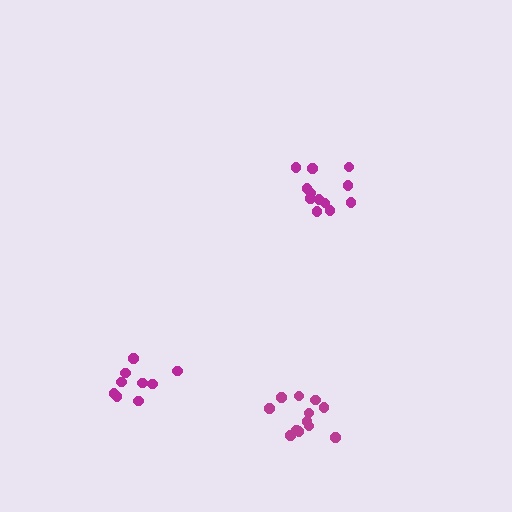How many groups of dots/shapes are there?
There are 3 groups.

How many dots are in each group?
Group 1: 12 dots, Group 2: 12 dots, Group 3: 9 dots (33 total).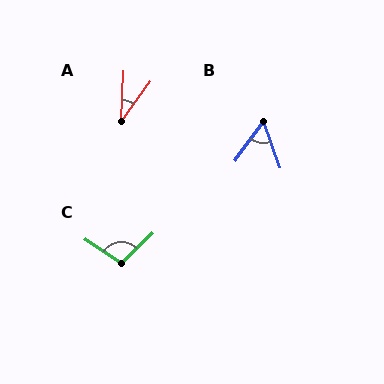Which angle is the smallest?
A, at approximately 33 degrees.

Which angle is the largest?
C, at approximately 102 degrees.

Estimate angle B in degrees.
Approximately 55 degrees.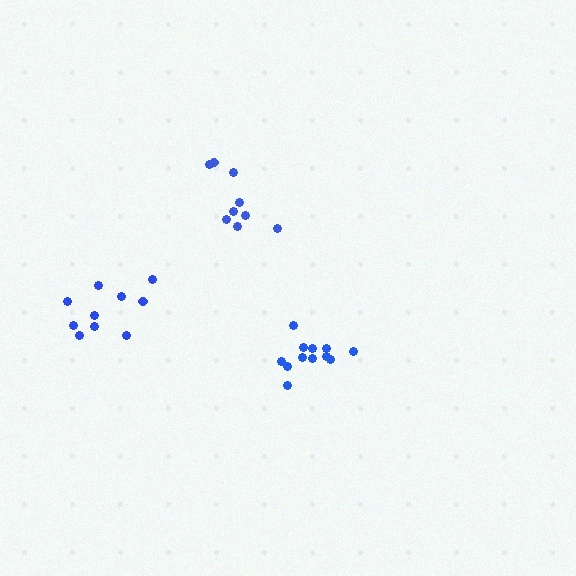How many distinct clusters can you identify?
There are 3 distinct clusters.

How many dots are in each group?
Group 1: 9 dots, Group 2: 10 dots, Group 3: 12 dots (31 total).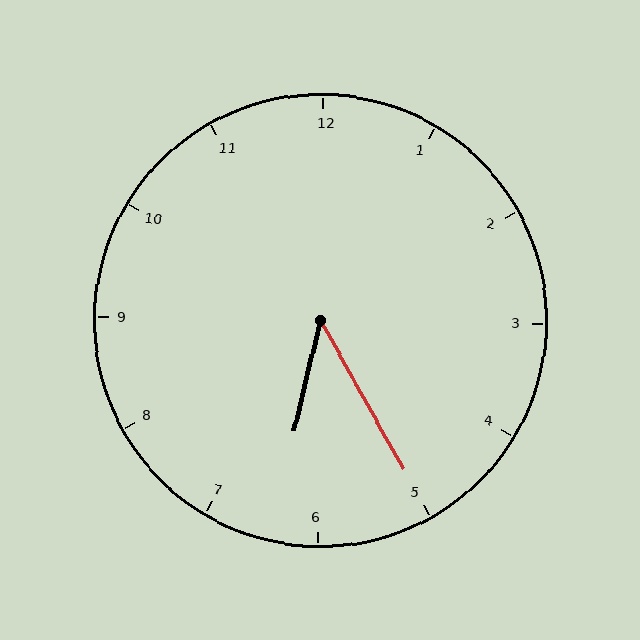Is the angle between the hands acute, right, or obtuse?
It is acute.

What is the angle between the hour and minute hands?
Approximately 42 degrees.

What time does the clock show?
6:25.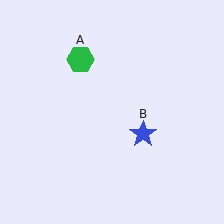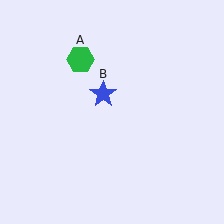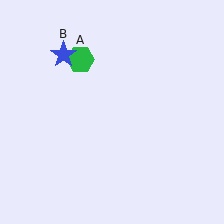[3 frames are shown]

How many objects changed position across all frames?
1 object changed position: blue star (object B).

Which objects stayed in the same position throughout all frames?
Green hexagon (object A) remained stationary.